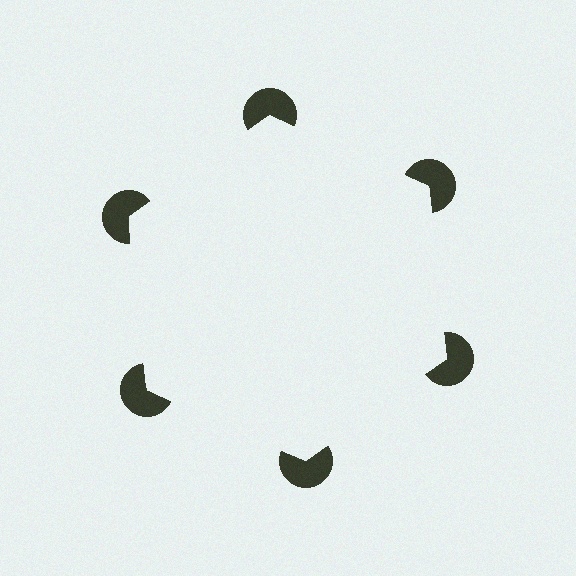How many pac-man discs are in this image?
There are 6 — one at each vertex of the illusory hexagon.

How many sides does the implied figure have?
6 sides.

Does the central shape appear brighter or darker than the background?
It typically appears slightly brighter than the background, even though no actual brightness change is drawn.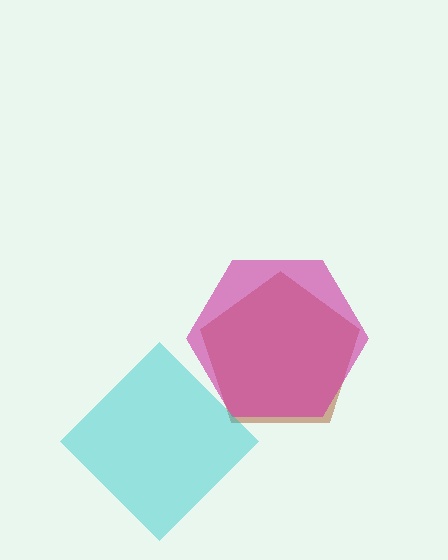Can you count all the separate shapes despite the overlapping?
Yes, there are 3 separate shapes.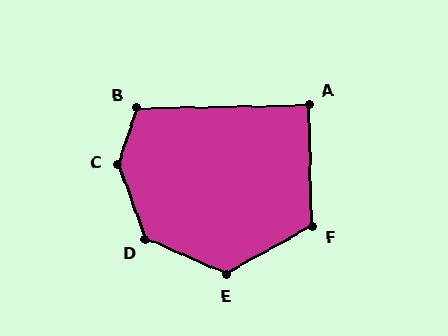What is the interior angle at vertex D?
Approximately 134 degrees (obtuse).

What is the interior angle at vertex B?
Approximately 109 degrees (obtuse).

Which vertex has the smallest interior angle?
A, at approximately 90 degrees.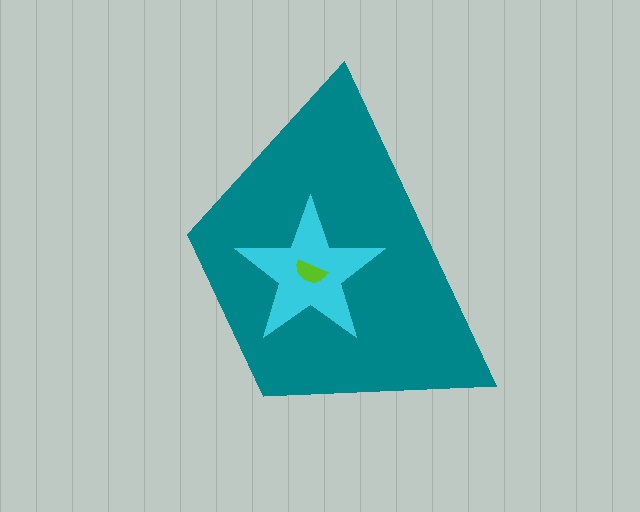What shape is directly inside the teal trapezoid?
The cyan star.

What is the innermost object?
The lime semicircle.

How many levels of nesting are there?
3.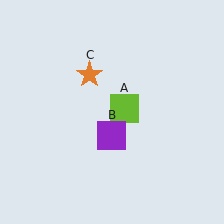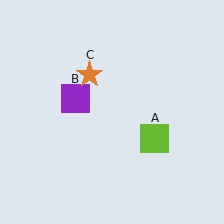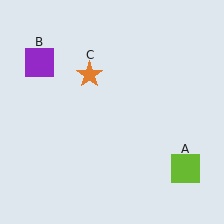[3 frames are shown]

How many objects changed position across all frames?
2 objects changed position: lime square (object A), purple square (object B).